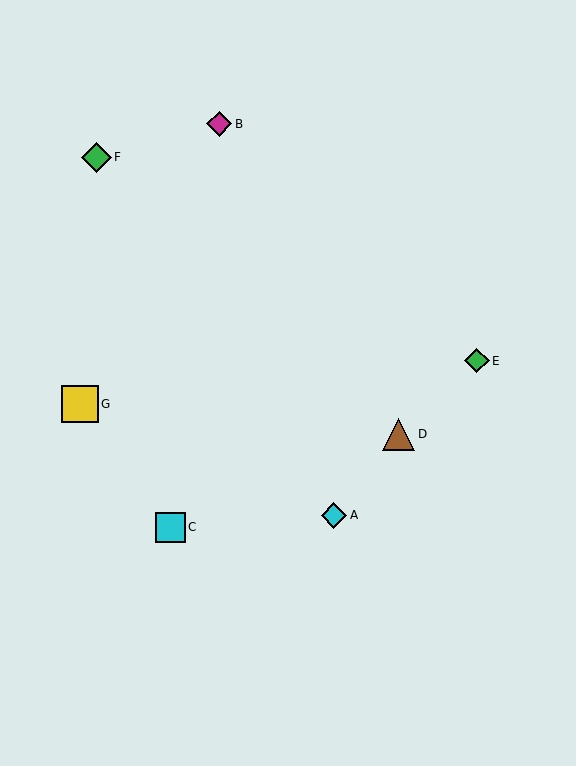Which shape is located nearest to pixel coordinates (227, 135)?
The magenta diamond (labeled B) at (219, 124) is nearest to that location.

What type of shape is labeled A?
Shape A is a cyan diamond.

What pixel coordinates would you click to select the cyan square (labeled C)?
Click at (170, 527) to select the cyan square C.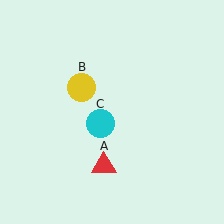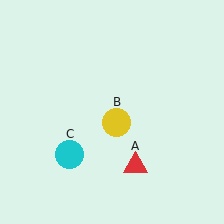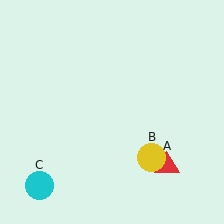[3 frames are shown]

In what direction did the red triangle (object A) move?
The red triangle (object A) moved right.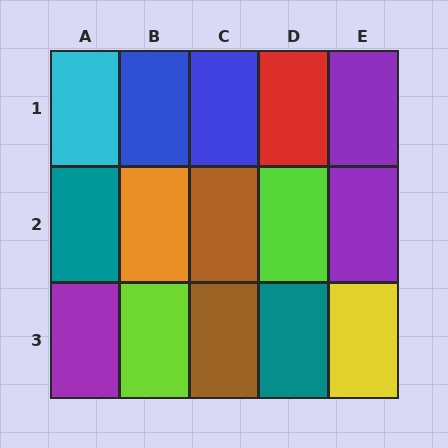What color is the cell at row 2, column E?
Purple.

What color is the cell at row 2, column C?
Brown.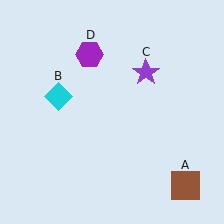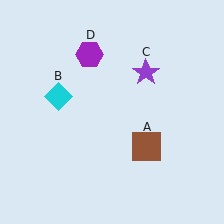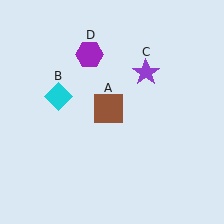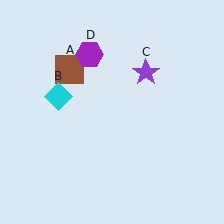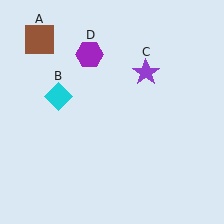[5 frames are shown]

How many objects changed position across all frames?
1 object changed position: brown square (object A).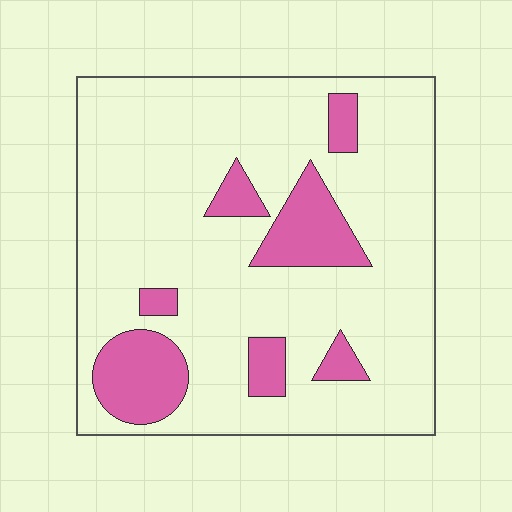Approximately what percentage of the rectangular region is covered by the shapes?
Approximately 20%.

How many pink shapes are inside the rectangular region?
7.